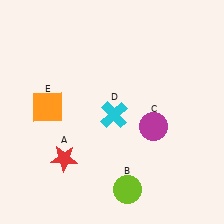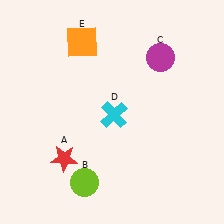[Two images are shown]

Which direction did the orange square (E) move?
The orange square (E) moved up.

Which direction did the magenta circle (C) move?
The magenta circle (C) moved up.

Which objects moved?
The objects that moved are: the lime circle (B), the magenta circle (C), the orange square (E).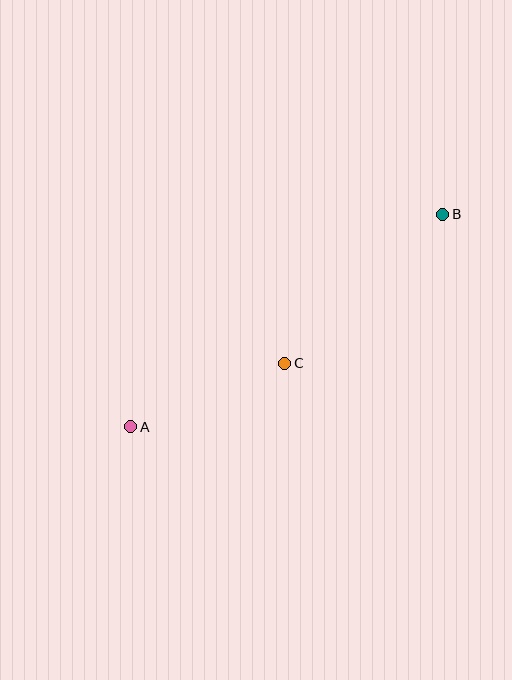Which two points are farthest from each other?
Points A and B are farthest from each other.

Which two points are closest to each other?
Points A and C are closest to each other.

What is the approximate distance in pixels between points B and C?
The distance between B and C is approximately 217 pixels.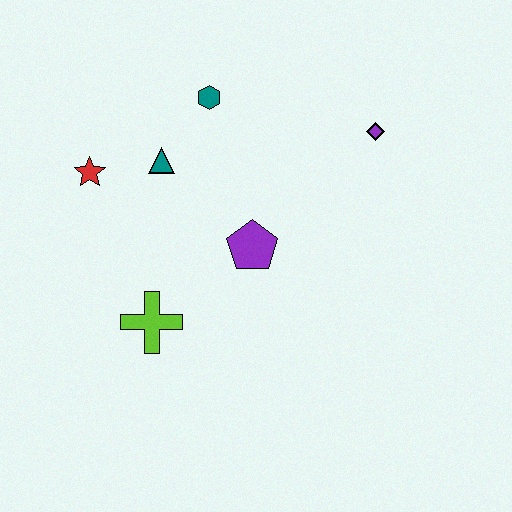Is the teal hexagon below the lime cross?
No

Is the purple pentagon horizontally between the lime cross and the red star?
No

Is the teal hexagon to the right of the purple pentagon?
No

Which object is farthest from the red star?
The purple diamond is farthest from the red star.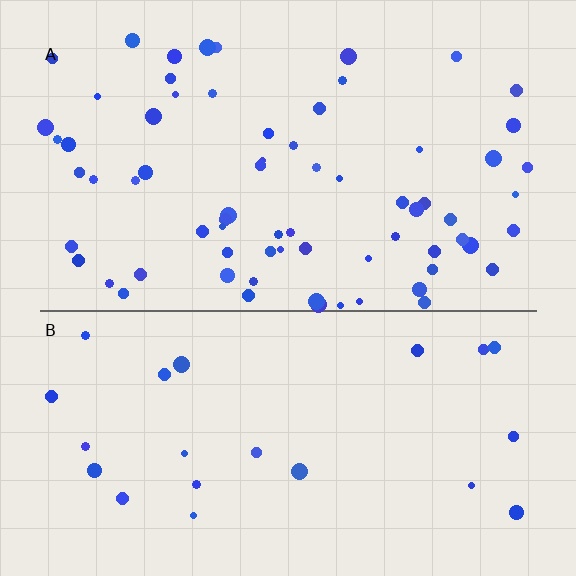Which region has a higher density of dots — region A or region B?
A (the top).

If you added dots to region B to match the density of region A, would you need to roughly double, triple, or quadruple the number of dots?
Approximately triple.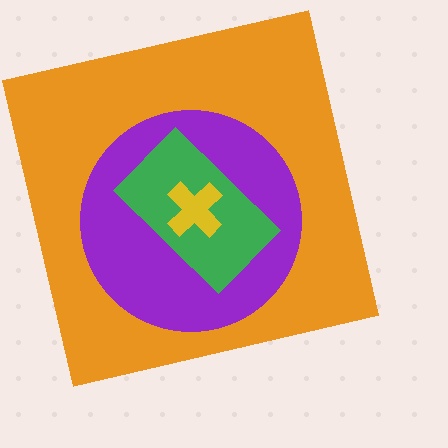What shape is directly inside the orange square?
The purple circle.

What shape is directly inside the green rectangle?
The yellow cross.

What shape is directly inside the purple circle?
The green rectangle.